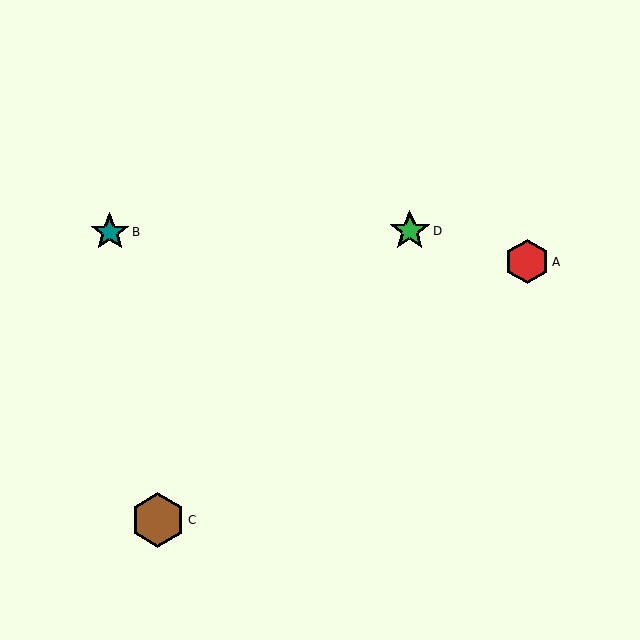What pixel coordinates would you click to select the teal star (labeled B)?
Click at (110, 232) to select the teal star B.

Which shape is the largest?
The brown hexagon (labeled C) is the largest.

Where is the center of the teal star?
The center of the teal star is at (110, 232).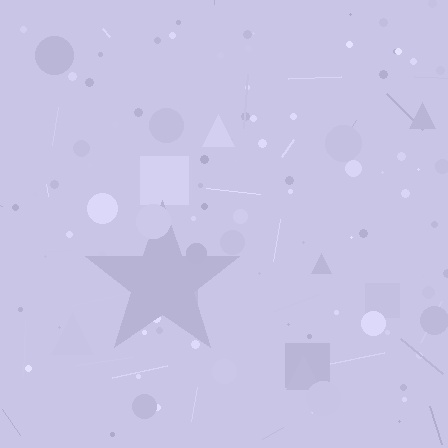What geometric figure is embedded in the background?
A star is embedded in the background.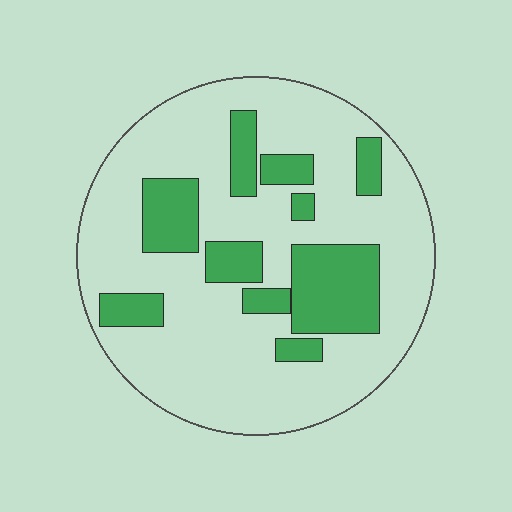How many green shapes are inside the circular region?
10.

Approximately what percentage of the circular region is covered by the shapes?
Approximately 25%.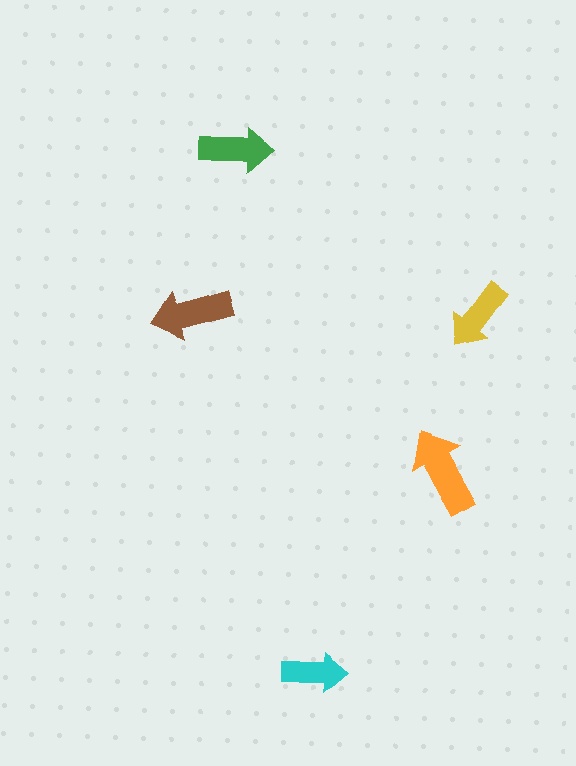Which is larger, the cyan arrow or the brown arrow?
The brown one.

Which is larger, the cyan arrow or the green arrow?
The green one.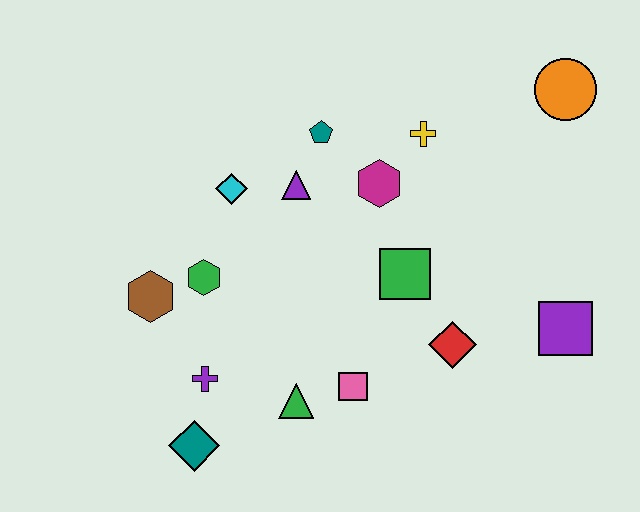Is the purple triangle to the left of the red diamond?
Yes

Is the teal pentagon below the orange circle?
Yes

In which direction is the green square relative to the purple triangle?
The green square is to the right of the purple triangle.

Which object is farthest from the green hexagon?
The orange circle is farthest from the green hexagon.